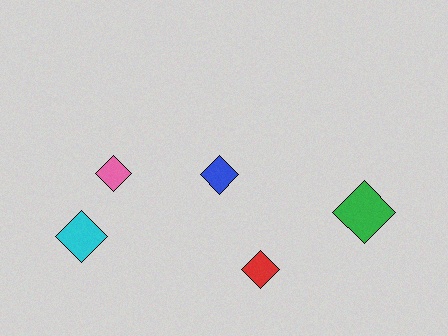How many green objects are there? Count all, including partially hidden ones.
There is 1 green object.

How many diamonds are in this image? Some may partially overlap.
There are 5 diamonds.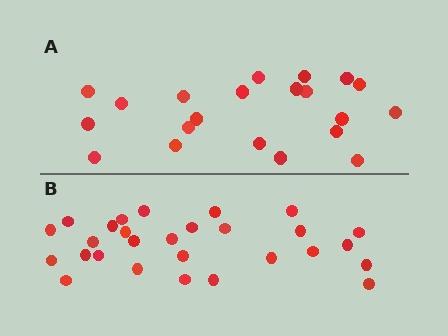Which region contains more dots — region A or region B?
Region B (the bottom region) has more dots.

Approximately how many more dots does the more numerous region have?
Region B has roughly 8 or so more dots than region A.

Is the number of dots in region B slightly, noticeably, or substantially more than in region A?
Region B has noticeably more, but not dramatically so. The ratio is roughly 1.3 to 1.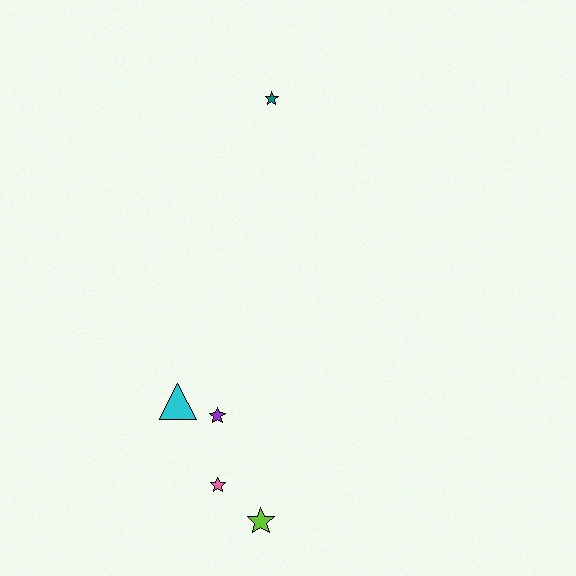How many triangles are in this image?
There is 1 triangle.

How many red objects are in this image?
There are no red objects.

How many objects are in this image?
There are 5 objects.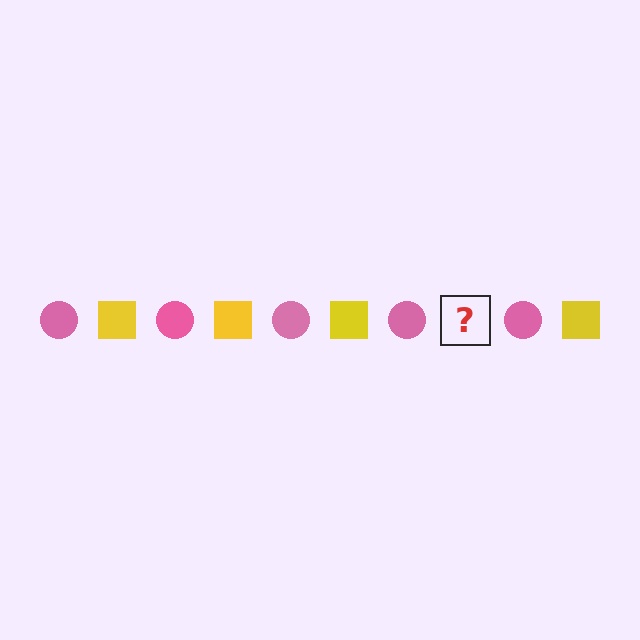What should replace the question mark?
The question mark should be replaced with a yellow square.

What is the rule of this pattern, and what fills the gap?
The rule is that the pattern alternates between pink circle and yellow square. The gap should be filled with a yellow square.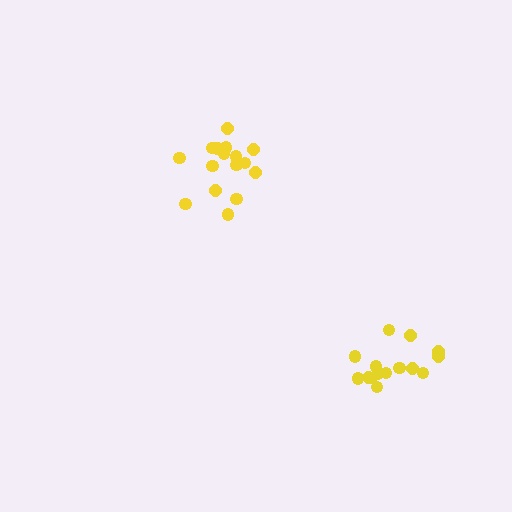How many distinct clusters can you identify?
There are 2 distinct clusters.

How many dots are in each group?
Group 1: 16 dots, Group 2: 15 dots (31 total).